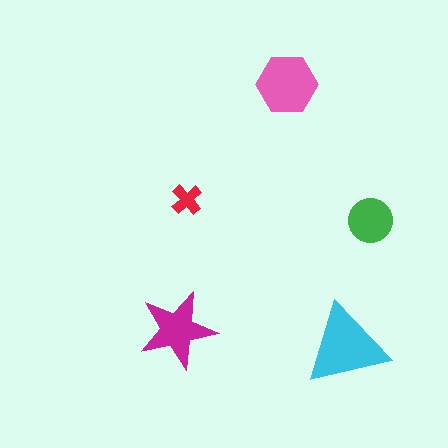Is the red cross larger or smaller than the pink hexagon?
Smaller.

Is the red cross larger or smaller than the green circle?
Smaller.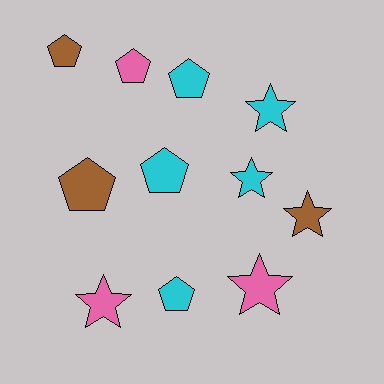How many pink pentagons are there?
There is 1 pink pentagon.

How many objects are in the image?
There are 11 objects.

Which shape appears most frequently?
Pentagon, with 6 objects.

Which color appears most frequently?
Cyan, with 5 objects.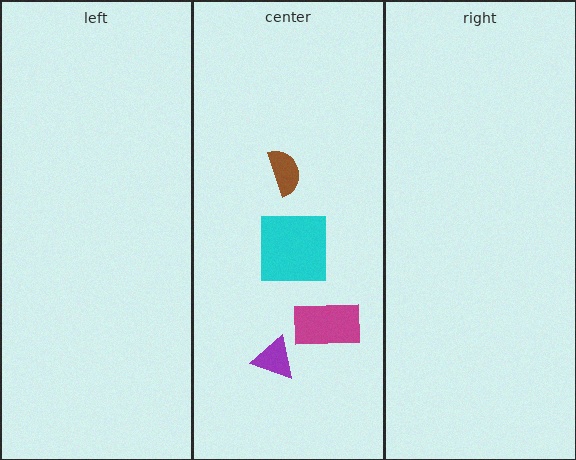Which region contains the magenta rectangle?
The center region.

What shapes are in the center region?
The purple triangle, the magenta rectangle, the cyan square, the brown semicircle.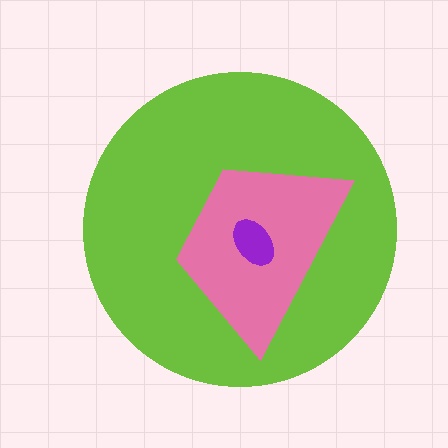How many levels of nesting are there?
3.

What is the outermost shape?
The lime circle.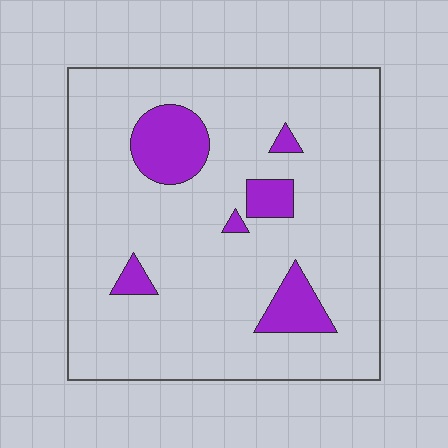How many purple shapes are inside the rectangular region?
6.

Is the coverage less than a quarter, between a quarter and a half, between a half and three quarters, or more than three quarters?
Less than a quarter.